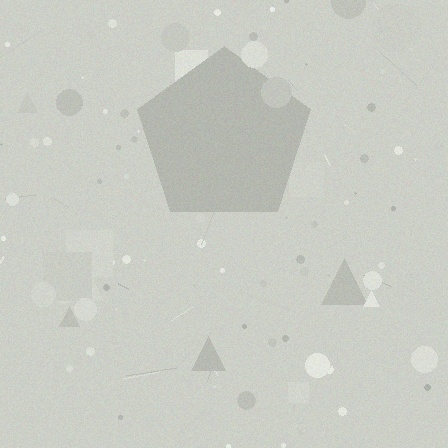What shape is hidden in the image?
A pentagon is hidden in the image.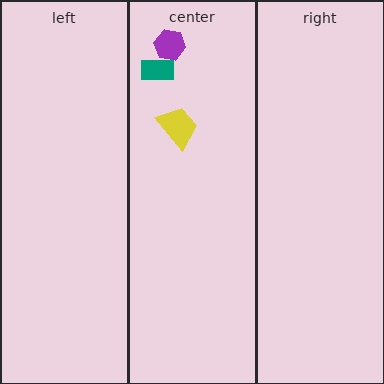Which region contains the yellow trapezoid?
The center region.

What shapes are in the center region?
The teal rectangle, the purple hexagon, the yellow trapezoid.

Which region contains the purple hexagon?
The center region.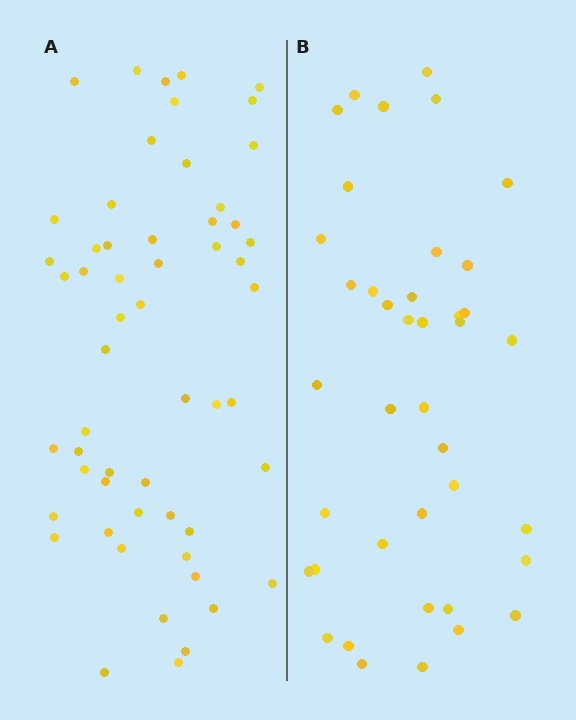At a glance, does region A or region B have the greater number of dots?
Region A (the left region) has more dots.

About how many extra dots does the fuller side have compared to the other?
Region A has approximately 15 more dots than region B.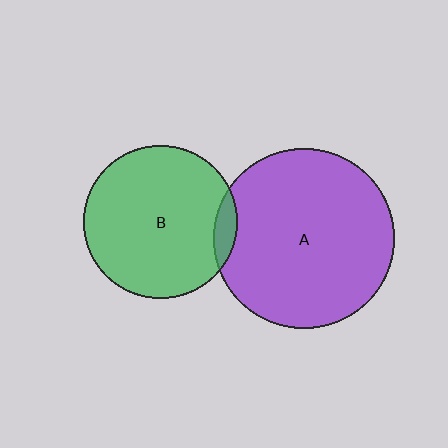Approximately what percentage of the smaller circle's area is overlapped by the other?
Approximately 5%.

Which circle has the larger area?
Circle A (purple).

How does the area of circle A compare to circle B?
Approximately 1.4 times.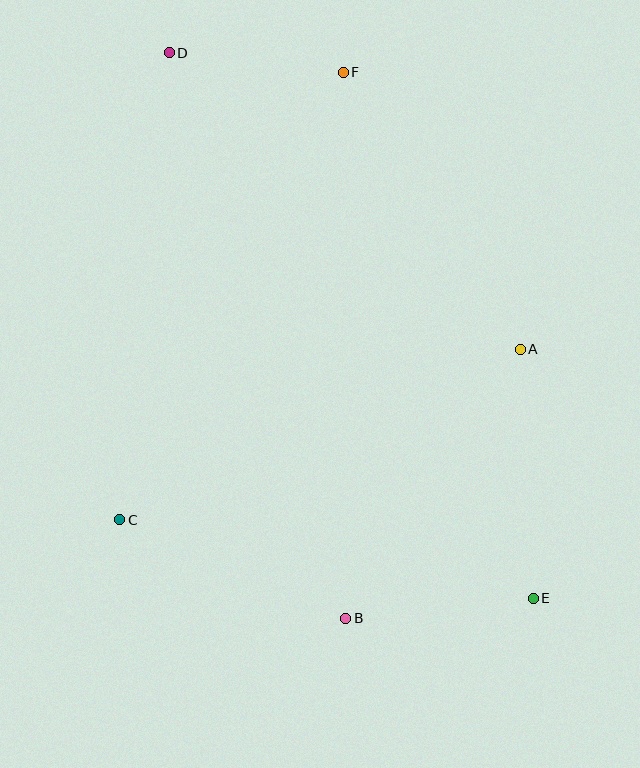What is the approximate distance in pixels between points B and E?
The distance between B and E is approximately 189 pixels.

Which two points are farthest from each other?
Points D and E are farthest from each other.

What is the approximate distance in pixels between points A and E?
The distance between A and E is approximately 250 pixels.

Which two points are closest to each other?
Points D and F are closest to each other.